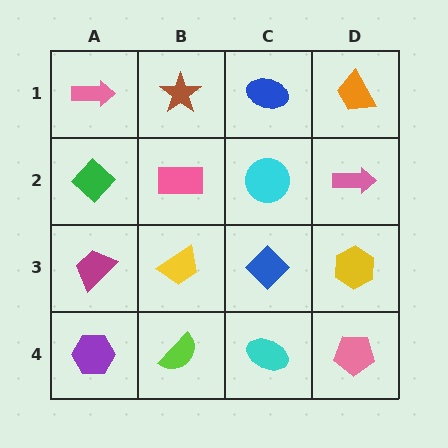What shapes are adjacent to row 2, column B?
A brown star (row 1, column B), a yellow trapezoid (row 3, column B), a green diamond (row 2, column A), a cyan circle (row 2, column C).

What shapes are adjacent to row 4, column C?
A blue diamond (row 3, column C), a lime semicircle (row 4, column B), a pink pentagon (row 4, column D).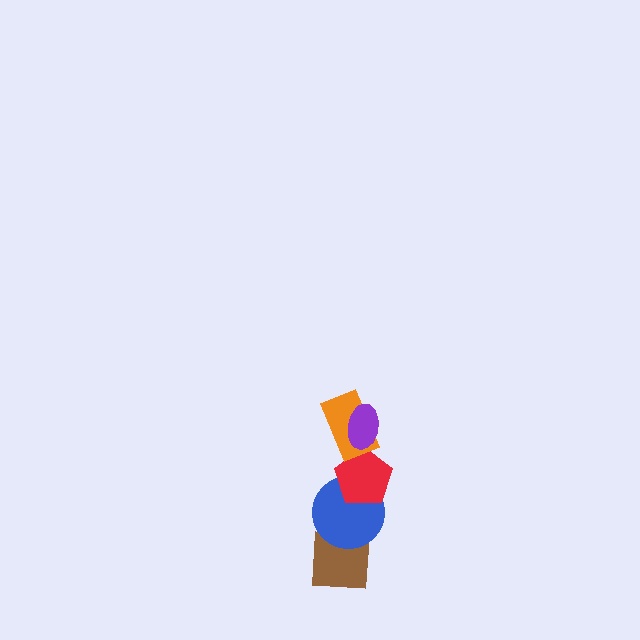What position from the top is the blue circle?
The blue circle is 4th from the top.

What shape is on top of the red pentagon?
The orange rectangle is on top of the red pentagon.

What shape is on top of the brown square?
The blue circle is on top of the brown square.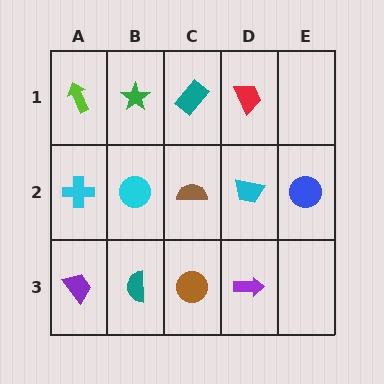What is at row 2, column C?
A brown semicircle.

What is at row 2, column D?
A cyan trapezoid.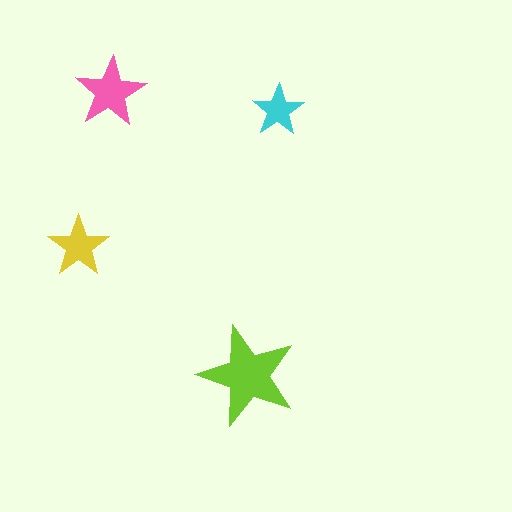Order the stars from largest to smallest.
the lime one, the pink one, the yellow one, the cyan one.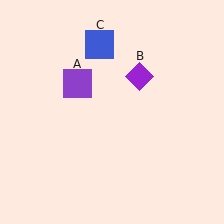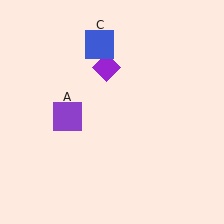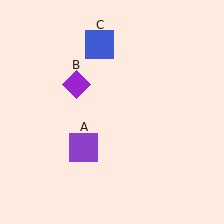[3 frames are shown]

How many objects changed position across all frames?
2 objects changed position: purple square (object A), purple diamond (object B).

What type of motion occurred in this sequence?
The purple square (object A), purple diamond (object B) rotated counterclockwise around the center of the scene.